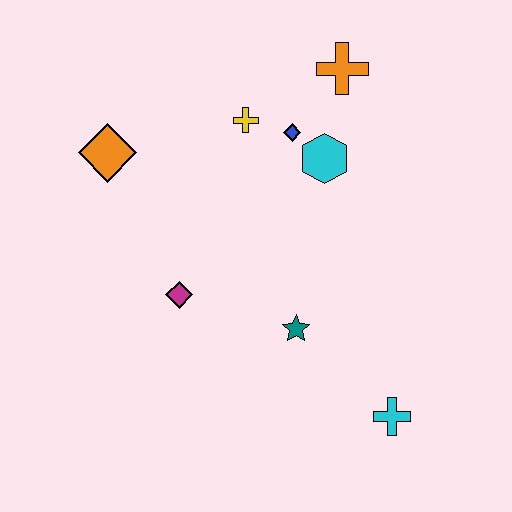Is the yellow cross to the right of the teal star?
No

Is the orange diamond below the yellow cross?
Yes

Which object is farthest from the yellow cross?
The cyan cross is farthest from the yellow cross.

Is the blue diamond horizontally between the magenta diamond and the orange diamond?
No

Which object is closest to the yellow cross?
The blue diamond is closest to the yellow cross.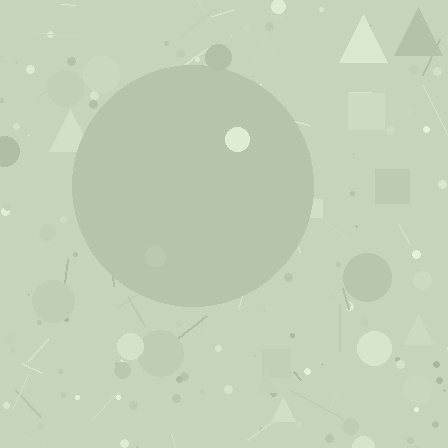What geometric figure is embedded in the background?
A circle is embedded in the background.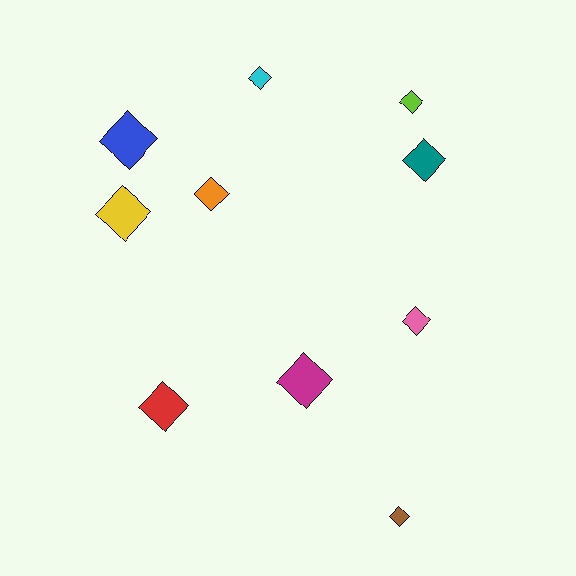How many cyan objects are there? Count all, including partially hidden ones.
There is 1 cyan object.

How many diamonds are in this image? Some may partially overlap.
There are 10 diamonds.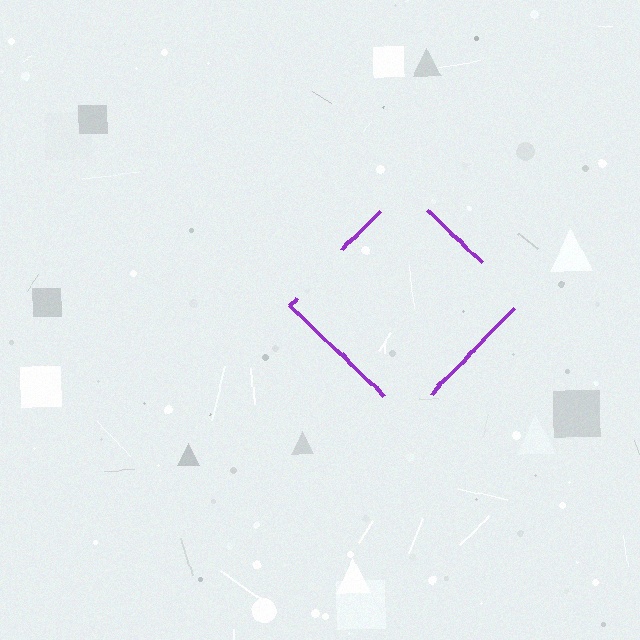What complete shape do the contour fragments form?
The contour fragments form a diamond.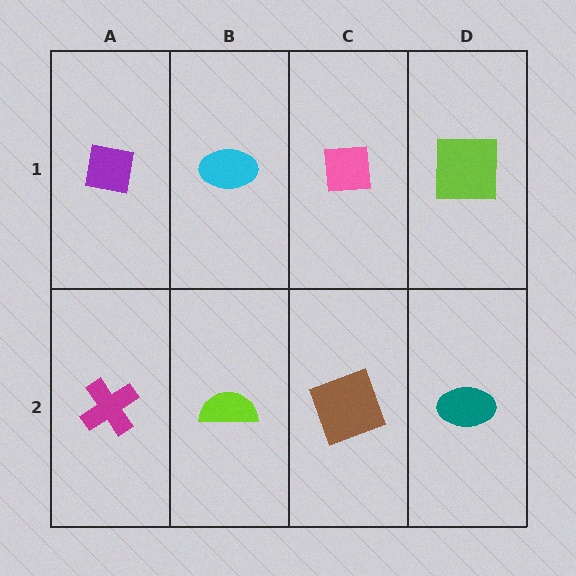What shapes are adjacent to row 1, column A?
A magenta cross (row 2, column A), a cyan ellipse (row 1, column B).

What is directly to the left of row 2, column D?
A brown square.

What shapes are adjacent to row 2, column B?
A cyan ellipse (row 1, column B), a magenta cross (row 2, column A), a brown square (row 2, column C).